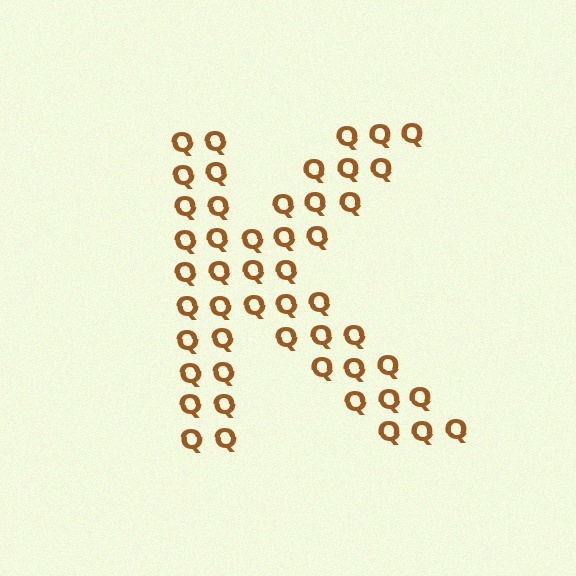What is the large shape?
The large shape is the letter K.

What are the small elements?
The small elements are letter Q's.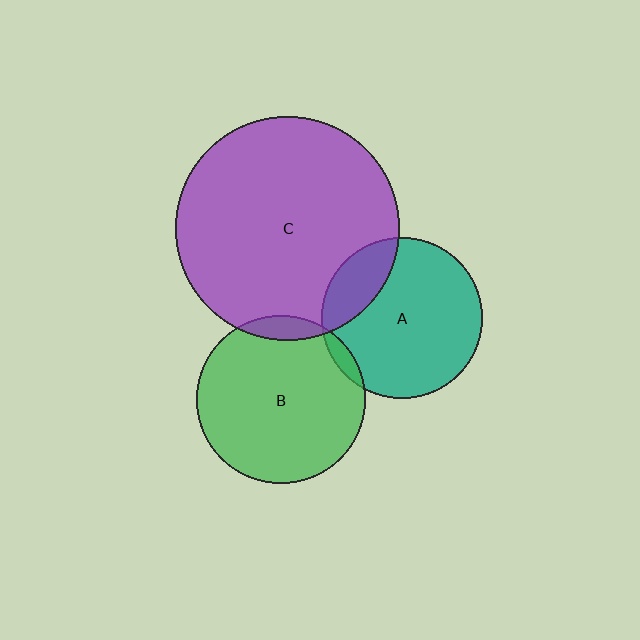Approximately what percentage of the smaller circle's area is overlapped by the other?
Approximately 20%.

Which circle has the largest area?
Circle C (purple).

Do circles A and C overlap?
Yes.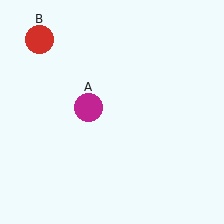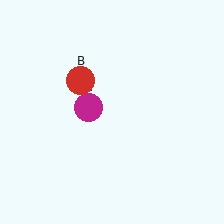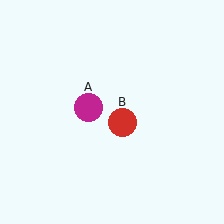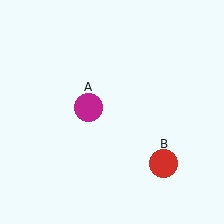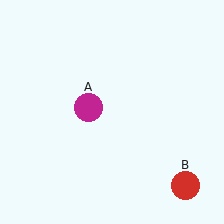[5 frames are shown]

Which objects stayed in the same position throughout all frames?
Magenta circle (object A) remained stationary.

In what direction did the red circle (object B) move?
The red circle (object B) moved down and to the right.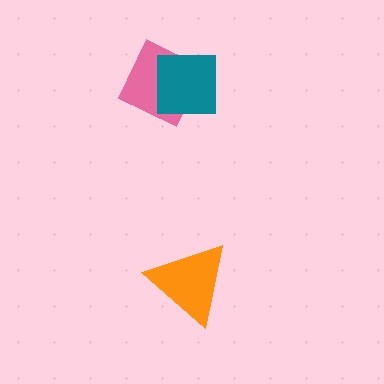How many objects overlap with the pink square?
1 object overlaps with the pink square.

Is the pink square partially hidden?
Yes, it is partially covered by another shape.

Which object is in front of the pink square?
The teal square is in front of the pink square.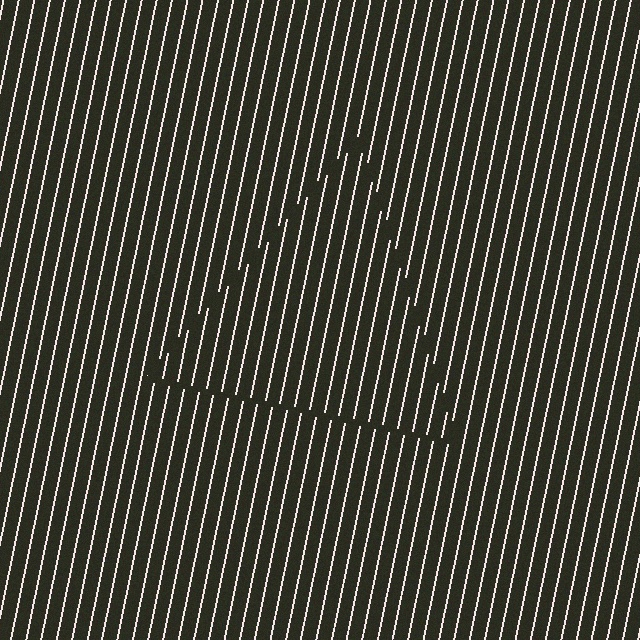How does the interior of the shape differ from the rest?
The interior of the shape contains the same grating, shifted by half a period — the contour is defined by the phase discontinuity where line-ends from the inner and outer gratings abut.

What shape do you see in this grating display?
An illusory triangle. The interior of the shape contains the same grating, shifted by half a period — the contour is defined by the phase discontinuity where line-ends from the inner and outer gratings abut.